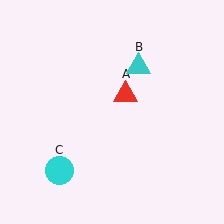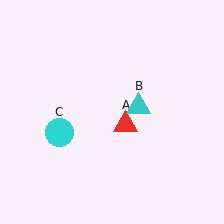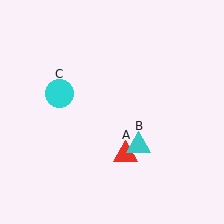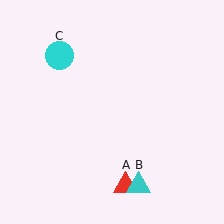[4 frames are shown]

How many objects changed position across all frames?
3 objects changed position: red triangle (object A), cyan triangle (object B), cyan circle (object C).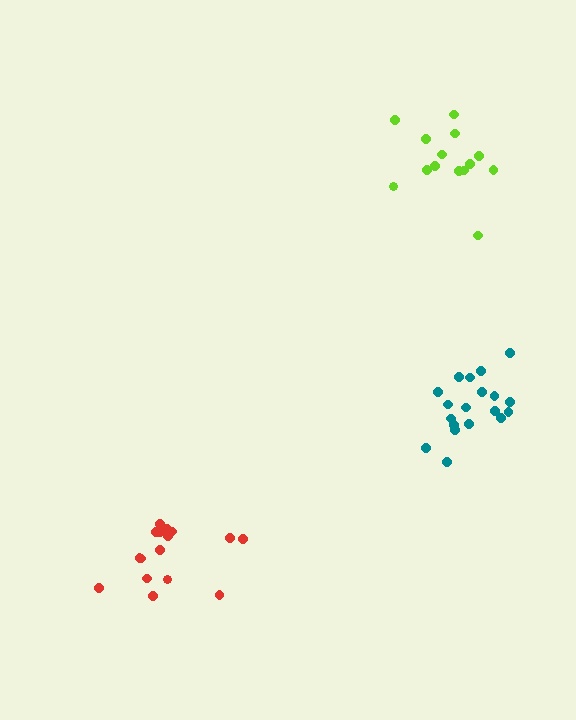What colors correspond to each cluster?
The clusters are colored: lime, red, teal.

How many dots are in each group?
Group 1: 14 dots, Group 2: 16 dots, Group 3: 19 dots (49 total).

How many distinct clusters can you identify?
There are 3 distinct clusters.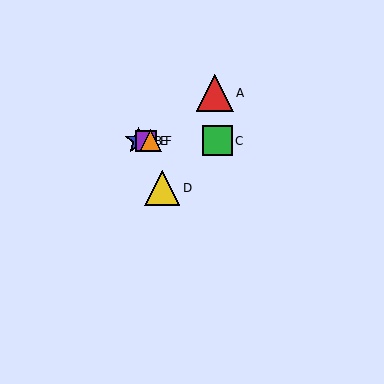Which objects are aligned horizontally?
Objects B, C, E, F are aligned horizontally.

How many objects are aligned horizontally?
4 objects (B, C, E, F) are aligned horizontally.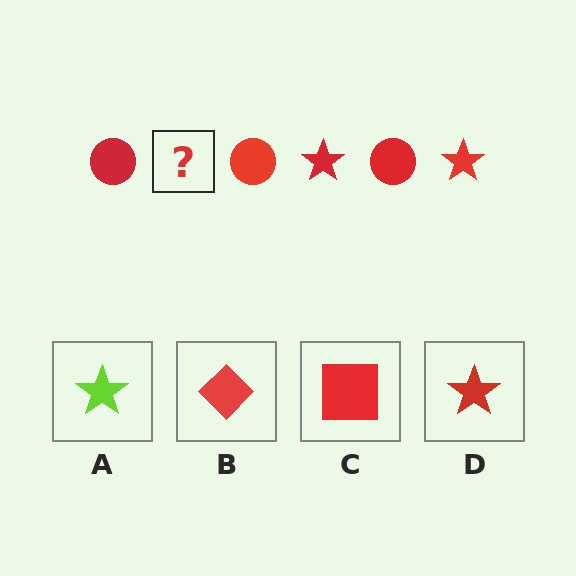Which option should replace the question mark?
Option D.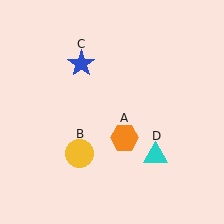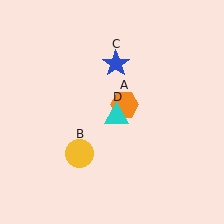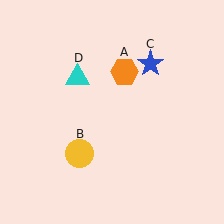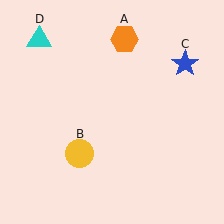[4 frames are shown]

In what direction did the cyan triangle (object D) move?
The cyan triangle (object D) moved up and to the left.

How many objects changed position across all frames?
3 objects changed position: orange hexagon (object A), blue star (object C), cyan triangle (object D).